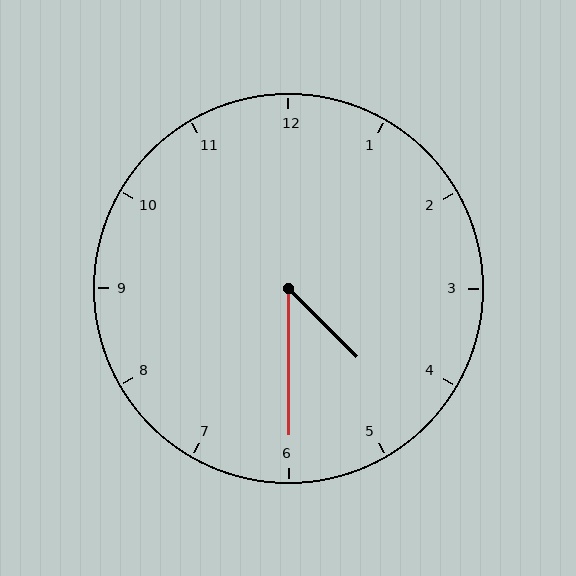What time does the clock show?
4:30.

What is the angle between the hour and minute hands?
Approximately 45 degrees.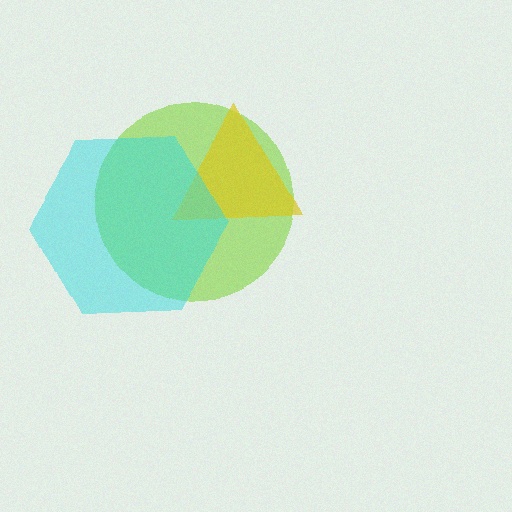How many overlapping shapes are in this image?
There are 3 overlapping shapes in the image.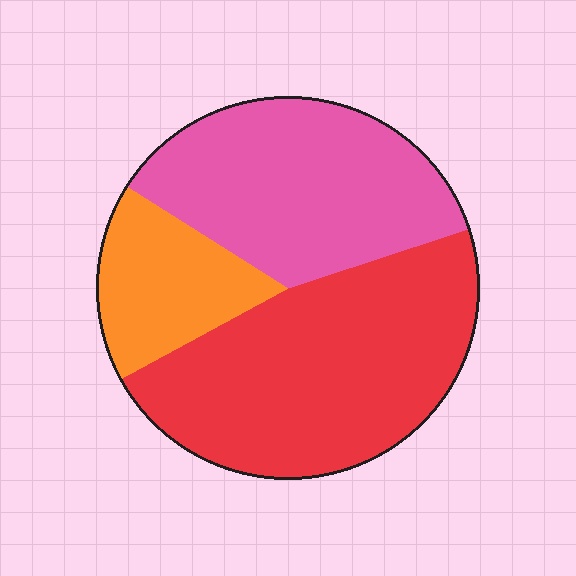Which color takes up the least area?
Orange, at roughly 15%.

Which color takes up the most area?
Red, at roughly 45%.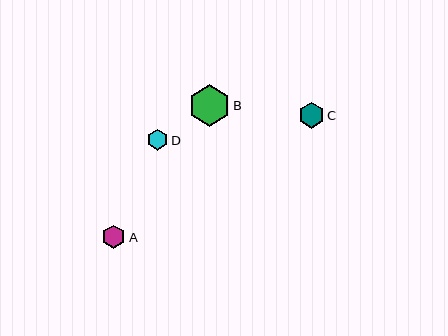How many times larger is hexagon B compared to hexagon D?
Hexagon B is approximately 2.0 times the size of hexagon D.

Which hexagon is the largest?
Hexagon B is the largest with a size of approximately 41 pixels.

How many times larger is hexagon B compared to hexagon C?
Hexagon B is approximately 1.6 times the size of hexagon C.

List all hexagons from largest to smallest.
From largest to smallest: B, C, A, D.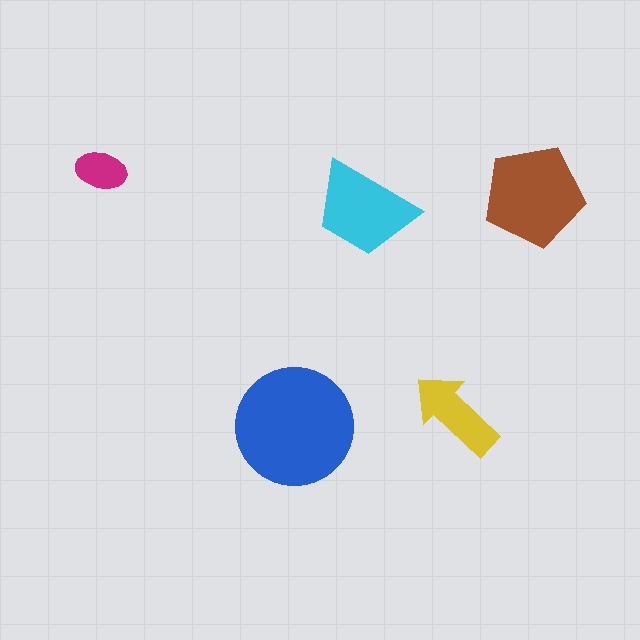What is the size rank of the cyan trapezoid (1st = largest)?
3rd.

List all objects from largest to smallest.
The blue circle, the brown pentagon, the cyan trapezoid, the yellow arrow, the magenta ellipse.